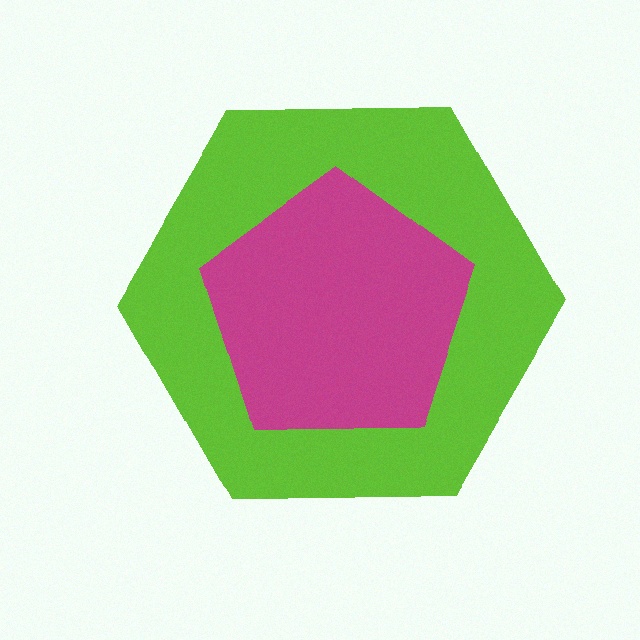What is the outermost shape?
The lime hexagon.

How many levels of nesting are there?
2.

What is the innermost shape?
The magenta pentagon.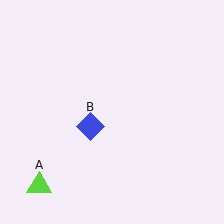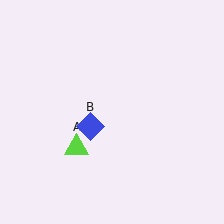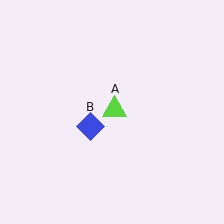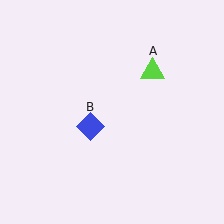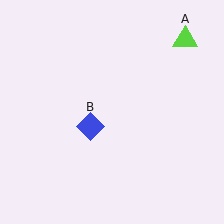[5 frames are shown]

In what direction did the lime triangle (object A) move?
The lime triangle (object A) moved up and to the right.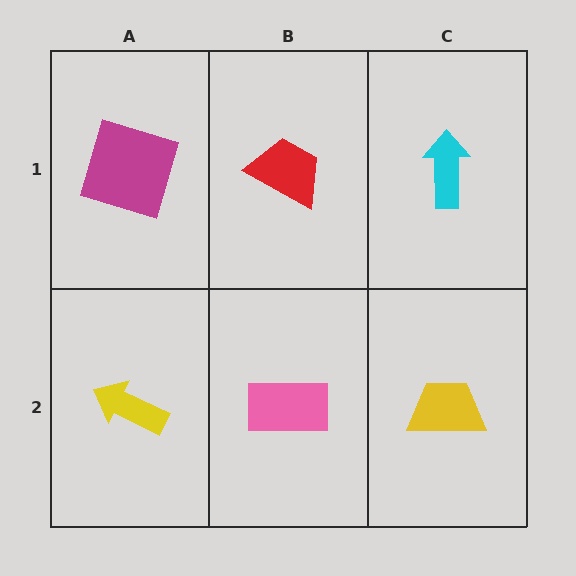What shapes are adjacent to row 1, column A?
A yellow arrow (row 2, column A), a red trapezoid (row 1, column B).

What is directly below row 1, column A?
A yellow arrow.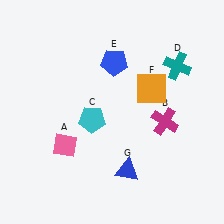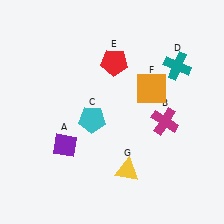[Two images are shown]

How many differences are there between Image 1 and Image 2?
There are 3 differences between the two images.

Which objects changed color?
A changed from pink to purple. E changed from blue to red. G changed from blue to yellow.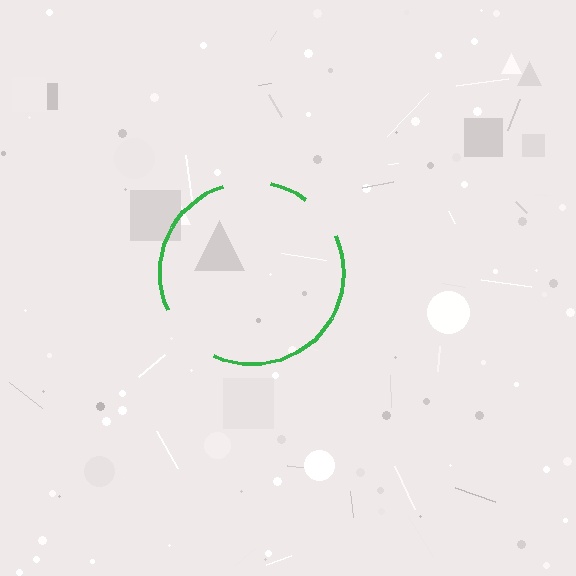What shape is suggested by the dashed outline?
The dashed outline suggests a circle.